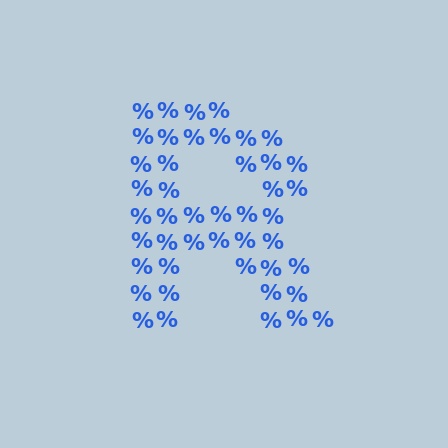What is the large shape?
The large shape is the letter R.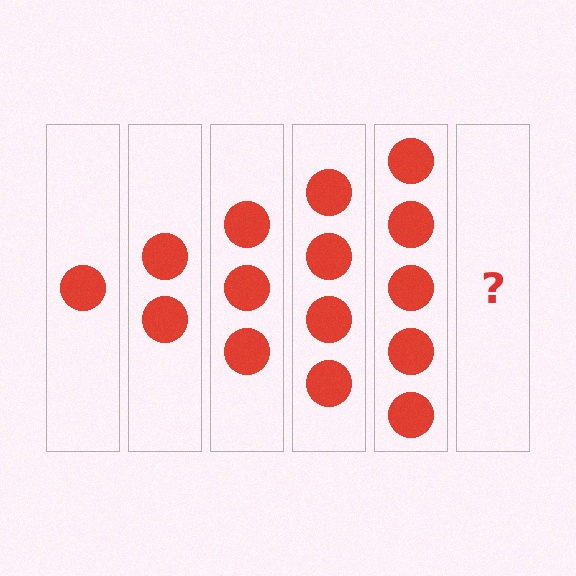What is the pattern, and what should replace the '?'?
The pattern is that each step adds one more circle. The '?' should be 6 circles.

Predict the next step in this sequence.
The next step is 6 circles.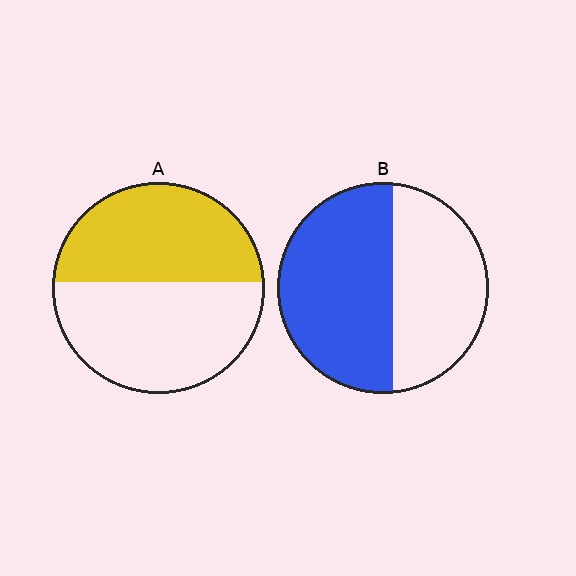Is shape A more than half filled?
Roughly half.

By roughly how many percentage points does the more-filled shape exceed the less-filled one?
By roughly 10 percentage points (B over A).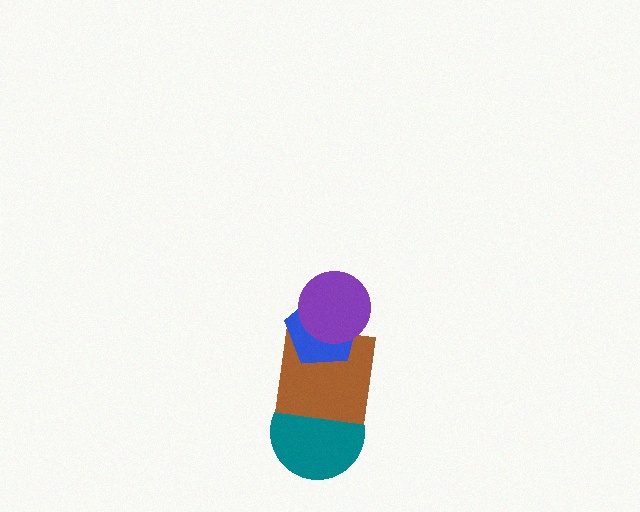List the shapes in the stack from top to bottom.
From top to bottom: the purple circle, the blue pentagon, the brown square, the teal circle.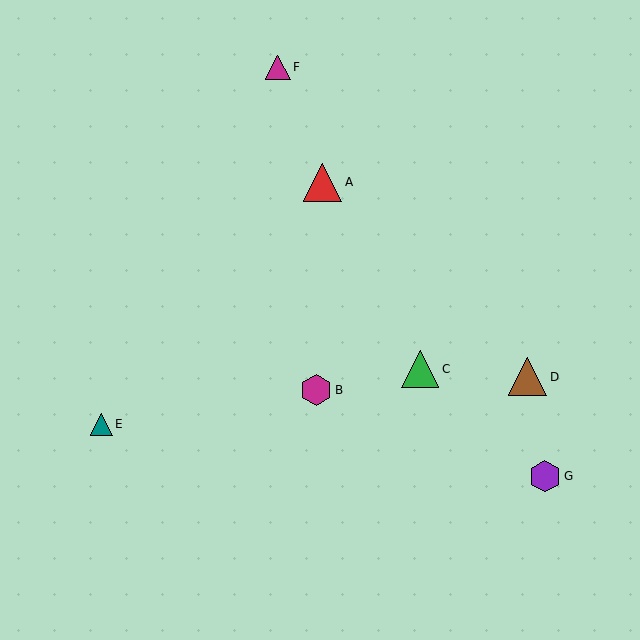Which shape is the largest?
The red triangle (labeled A) is the largest.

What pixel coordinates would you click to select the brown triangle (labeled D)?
Click at (528, 377) to select the brown triangle D.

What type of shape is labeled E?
Shape E is a teal triangle.